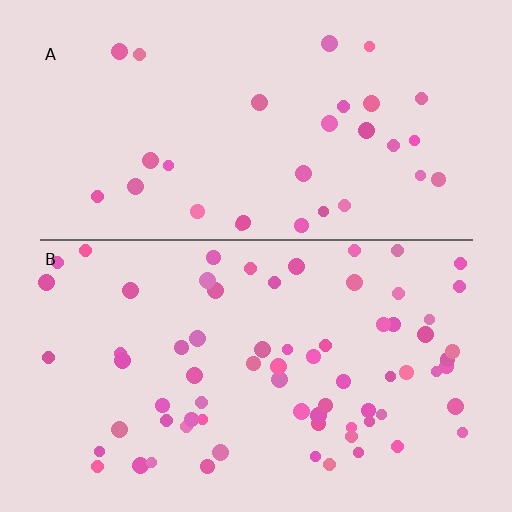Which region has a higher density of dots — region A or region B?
B (the bottom).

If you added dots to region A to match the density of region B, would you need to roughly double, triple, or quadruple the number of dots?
Approximately double.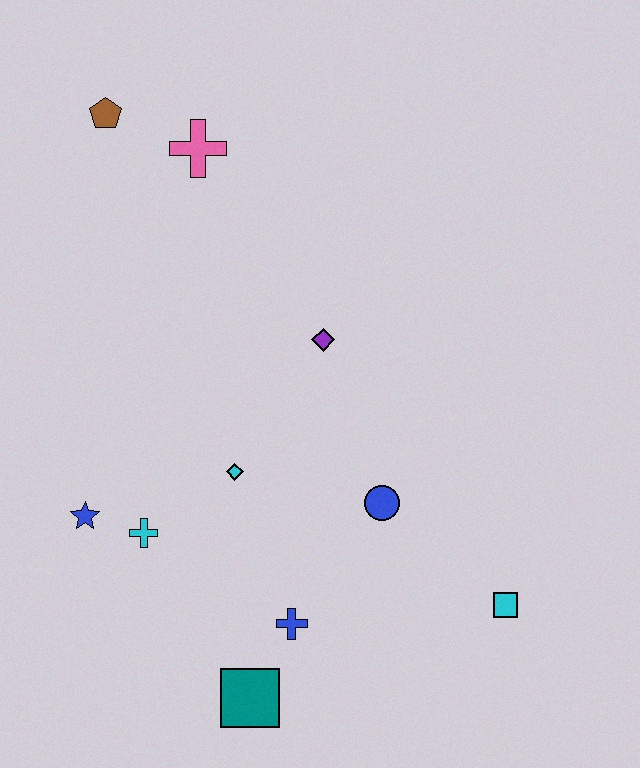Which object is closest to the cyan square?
The blue circle is closest to the cyan square.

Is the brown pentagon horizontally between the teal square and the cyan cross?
No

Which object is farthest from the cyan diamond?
The brown pentagon is farthest from the cyan diamond.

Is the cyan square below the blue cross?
No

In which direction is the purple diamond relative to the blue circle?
The purple diamond is above the blue circle.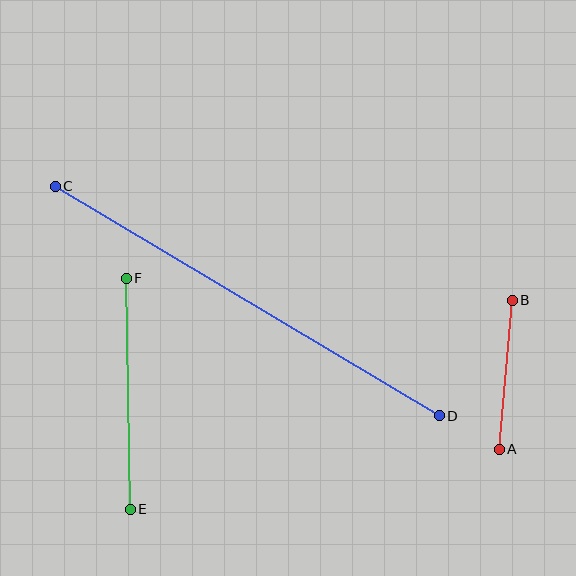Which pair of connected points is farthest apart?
Points C and D are farthest apart.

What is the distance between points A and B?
The distance is approximately 150 pixels.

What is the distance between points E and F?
The distance is approximately 231 pixels.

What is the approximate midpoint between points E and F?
The midpoint is at approximately (128, 394) pixels.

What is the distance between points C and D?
The distance is approximately 447 pixels.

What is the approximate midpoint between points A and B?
The midpoint is at approximately (506, 375) pixels.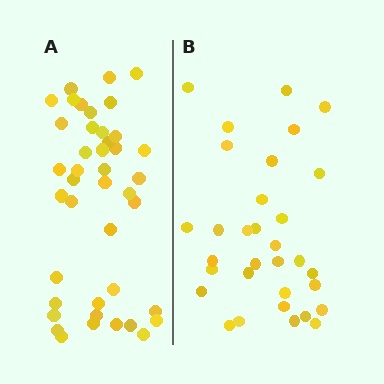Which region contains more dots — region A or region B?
Region A (the left region) has more dots.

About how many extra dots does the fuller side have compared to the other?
Region A has roughly 10 or so more dots than region B.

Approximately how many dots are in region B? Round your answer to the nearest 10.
About 30 dots. (The exact count is 32, which rounds to 30.)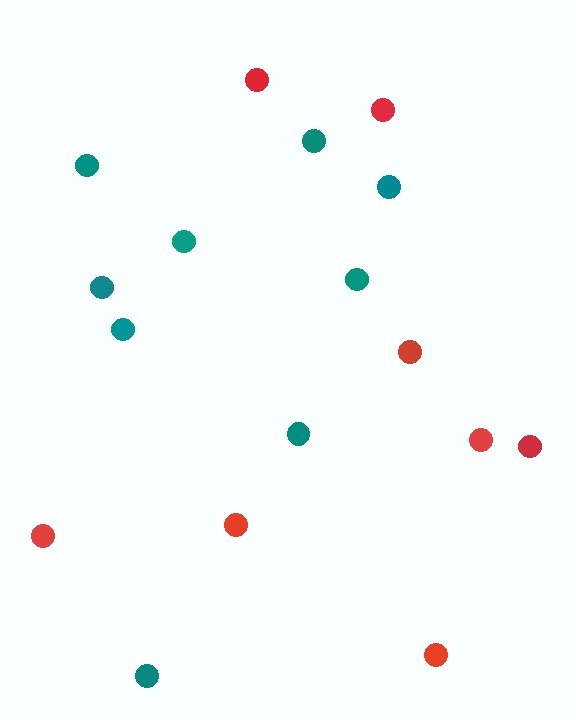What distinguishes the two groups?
There are 2 groups: one group of red circles (8) and one group of teal circles (9).